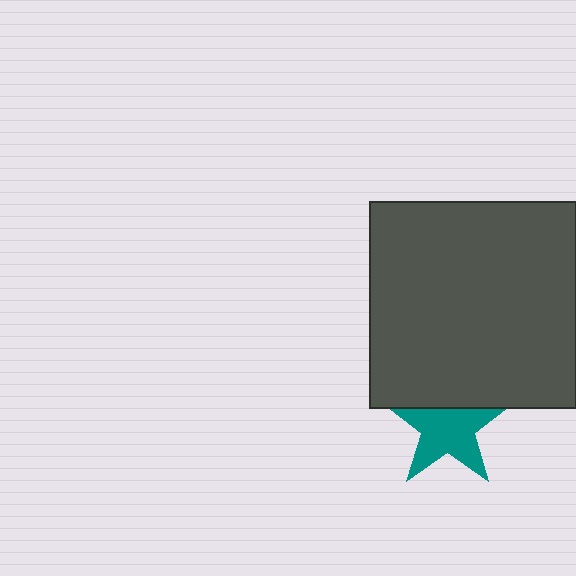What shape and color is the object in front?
The object in front is a dark gray square.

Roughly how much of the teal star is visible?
Most of it is visible (roughly 69%).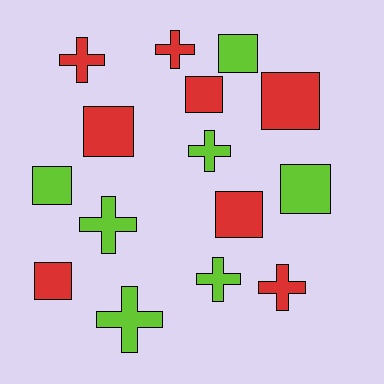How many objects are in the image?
There are 15 objects.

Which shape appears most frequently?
Square, with 8 objects.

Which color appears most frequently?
Red, with 8 objects.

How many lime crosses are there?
There are 4 lime crosses.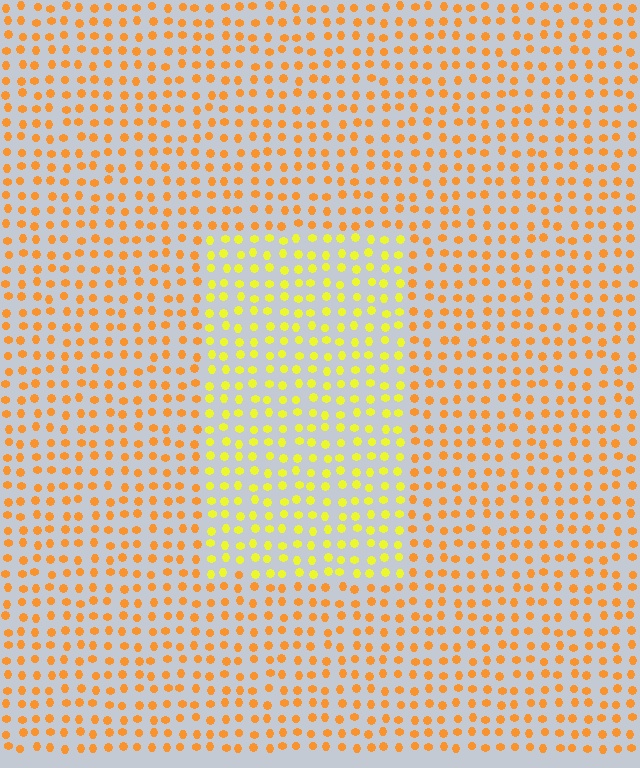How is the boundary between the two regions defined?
The boundary is defined purely by a slight shift in hue (about 34 degrees). Spacing, size, and orientation are identical on both sides.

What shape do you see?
I see a rectangle.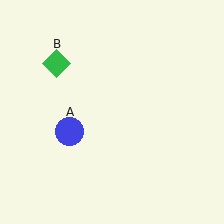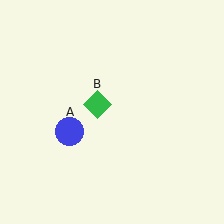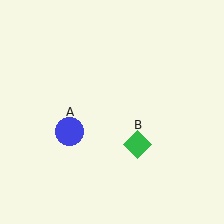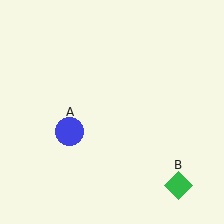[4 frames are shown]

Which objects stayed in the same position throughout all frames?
Blue circle (object A) remained stationary.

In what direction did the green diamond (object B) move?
The green diamond (object B) moved down and to the right.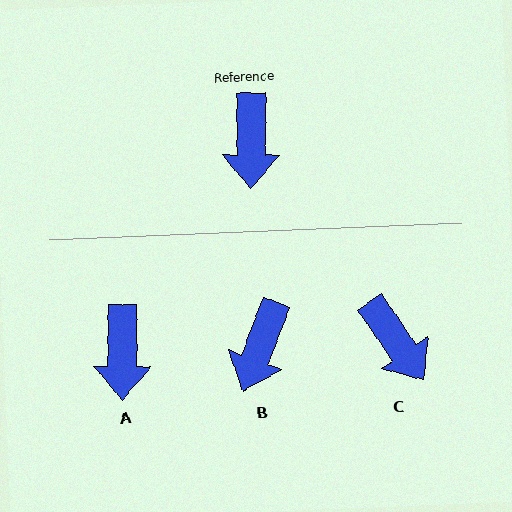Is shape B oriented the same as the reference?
No, it is off by about 21 degrees.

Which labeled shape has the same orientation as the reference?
A.